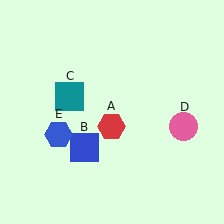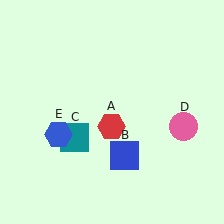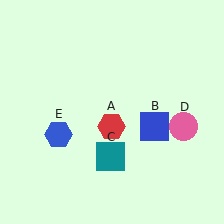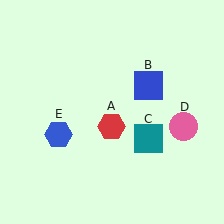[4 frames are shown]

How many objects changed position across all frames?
2 objects changed position: blue square (object B), teal square (object C).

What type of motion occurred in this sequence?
The blue square (object B), teal square (object C) rotated counterclockwise around the center of the scene.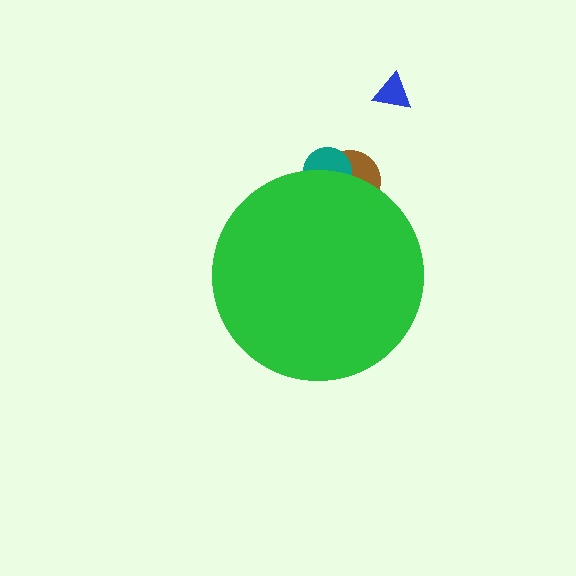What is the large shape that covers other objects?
A green circle.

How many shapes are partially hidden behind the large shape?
2 shapes are partially hidden.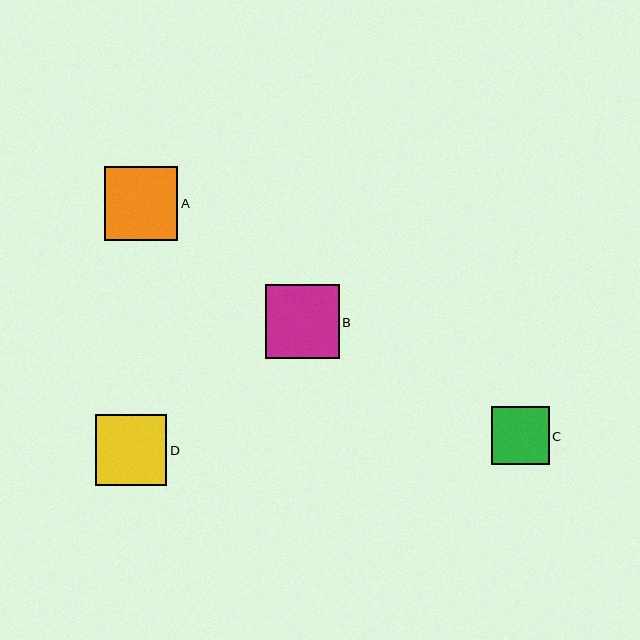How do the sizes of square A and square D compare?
Square A and square D are approximately the same size.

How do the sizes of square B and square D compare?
Square B and square D are approximately the same size.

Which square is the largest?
Square B is the largest with a size of approximately 74 pixels.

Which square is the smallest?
Square C is the smallest with a size of approximately 57 pixels.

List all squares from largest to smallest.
From largest to smallest: B, A, D, C.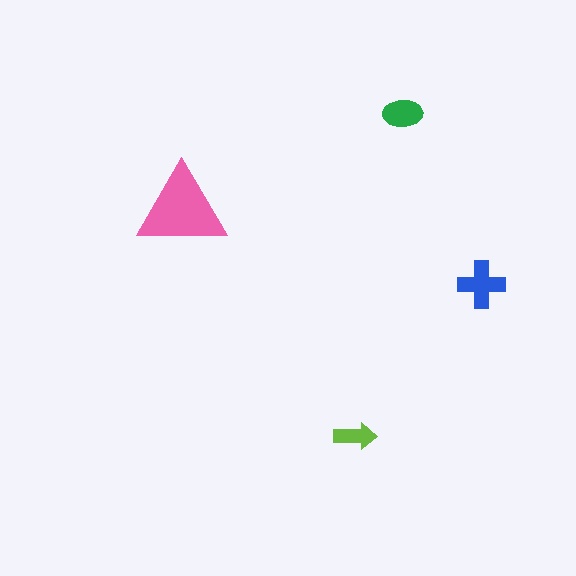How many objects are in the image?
There are 4 objects in the image.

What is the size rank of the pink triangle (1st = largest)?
1st.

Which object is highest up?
The green ellipse is topmost.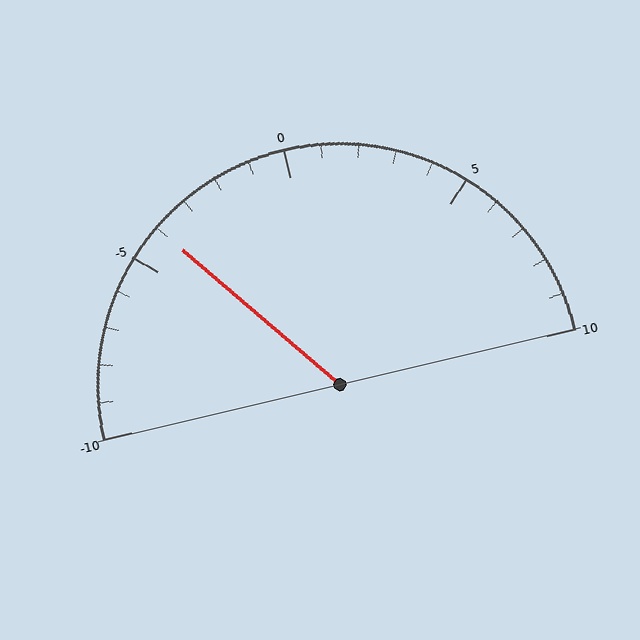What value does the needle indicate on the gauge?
The needle indicates approximately -4.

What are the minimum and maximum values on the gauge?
The gauge ranges from -10 to 10.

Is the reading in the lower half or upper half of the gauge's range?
The reading is in the lower half of the range (-10 to 10).